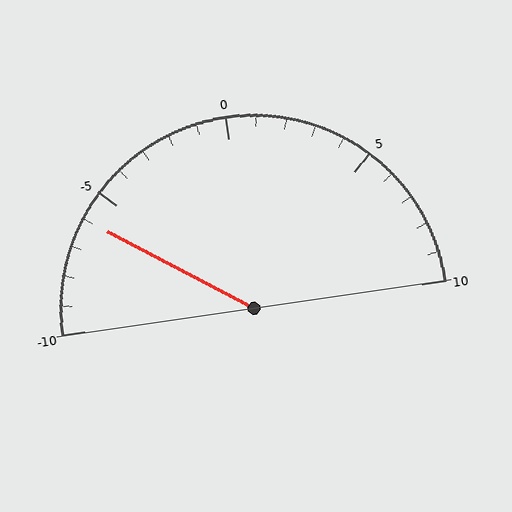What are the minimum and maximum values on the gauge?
The gauge ranges from -10 to 10.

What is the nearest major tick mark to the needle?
The nearest major tick mark is -5.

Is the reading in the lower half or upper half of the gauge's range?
The reading is in the lower half of the range (-10 to 10).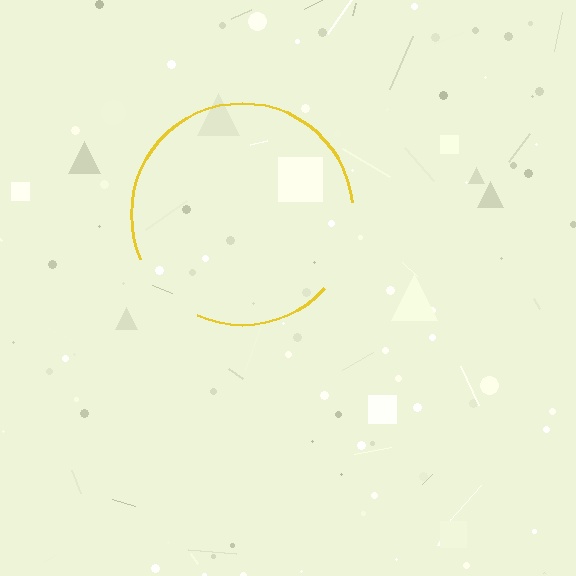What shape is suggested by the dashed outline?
The dashed outline suggests a circle.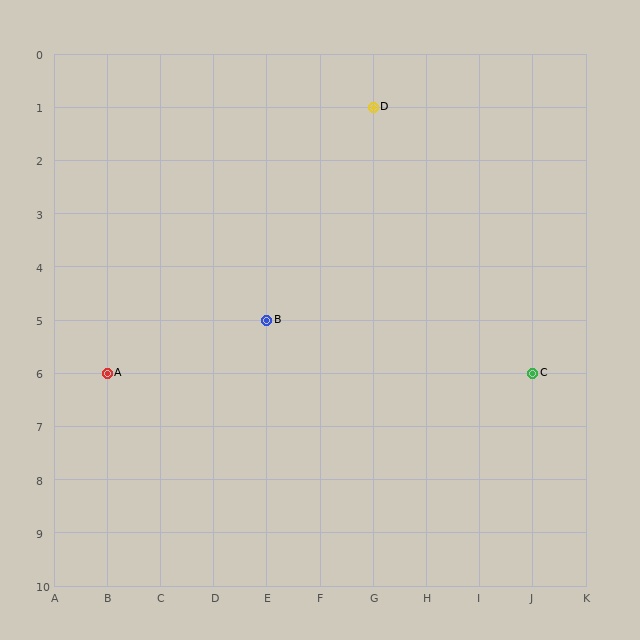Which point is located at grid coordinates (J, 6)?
Point C is at (J, 6).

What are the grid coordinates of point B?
Point B is at grid coordinates (E, 5).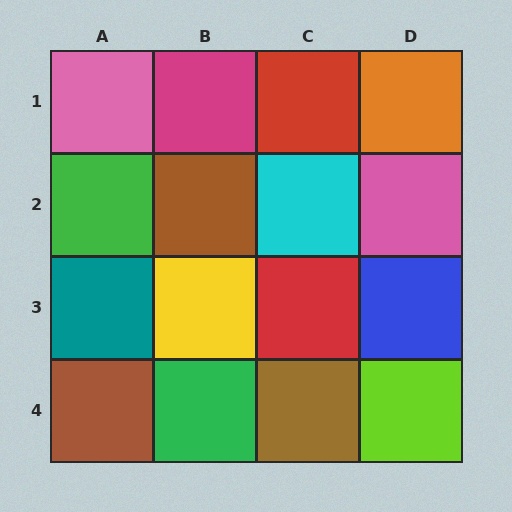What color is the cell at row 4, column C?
Brown.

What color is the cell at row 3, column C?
Red.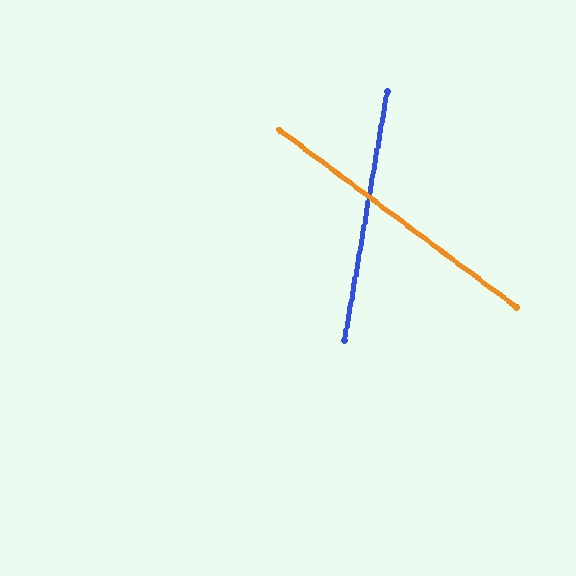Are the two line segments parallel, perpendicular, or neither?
Neither parallel nor perpendicular — they differ by about 63°.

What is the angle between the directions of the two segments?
Approximately 63 degrees.